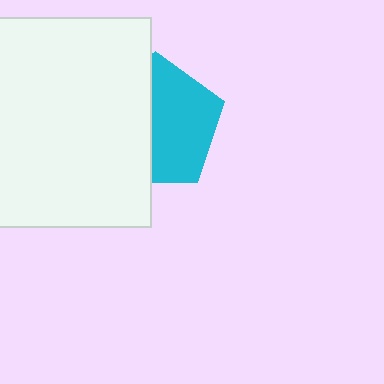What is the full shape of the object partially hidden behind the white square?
The partially hidden object is a cyan pentagon.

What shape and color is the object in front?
The object in front is a white square.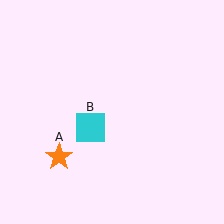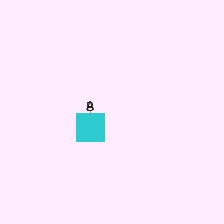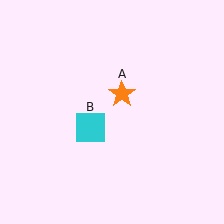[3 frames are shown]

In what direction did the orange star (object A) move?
The orange star (object A) moved up and to the right.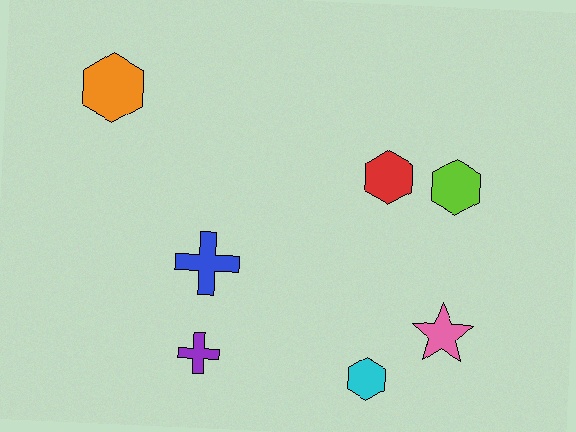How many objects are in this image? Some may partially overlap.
There are 7 objects.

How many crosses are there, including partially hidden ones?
There are 2 crosses.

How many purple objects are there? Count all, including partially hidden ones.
There is 1 purple object.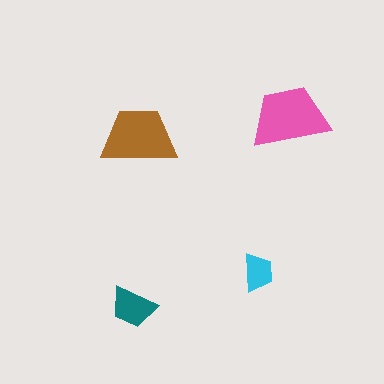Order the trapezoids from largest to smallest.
the pink one, the brown one, the teal one, the cyan one.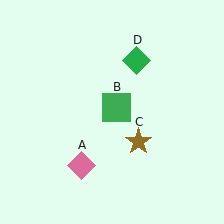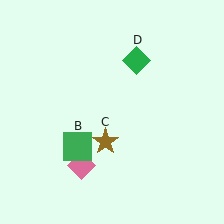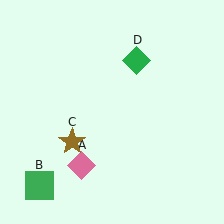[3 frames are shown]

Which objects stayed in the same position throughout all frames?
Pink diamond (object A) and green diamond (object D) remained stationary.